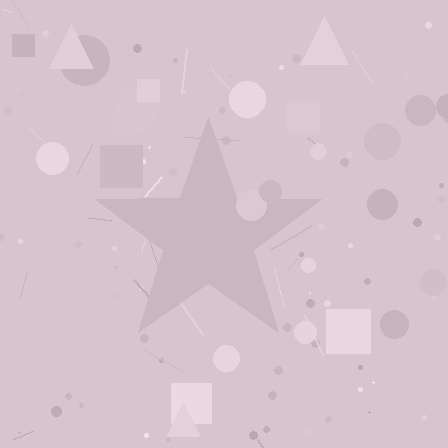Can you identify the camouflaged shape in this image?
The camouflaged shape is a star.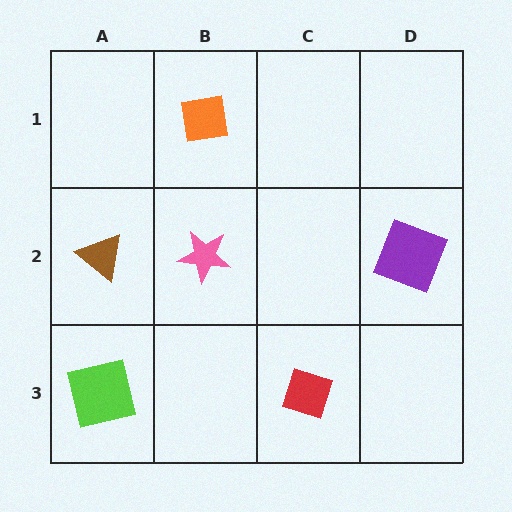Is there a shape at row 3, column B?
No, that cell is empty.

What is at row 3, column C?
A red diamond.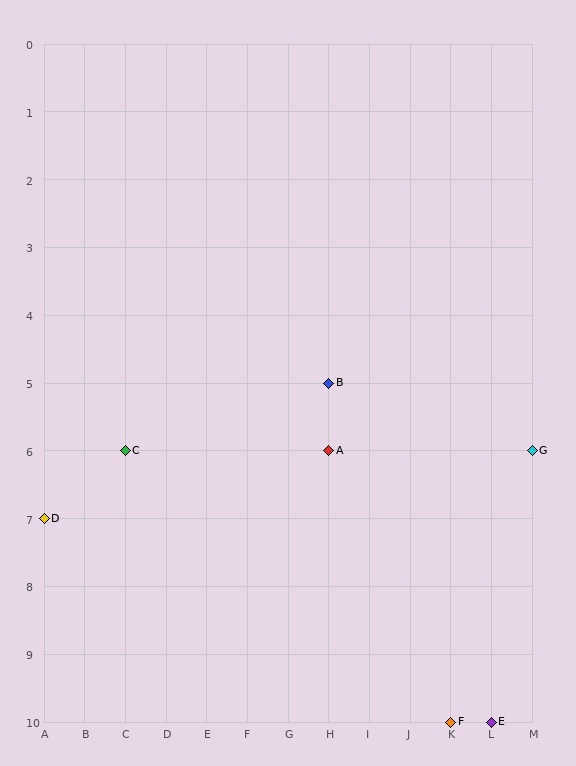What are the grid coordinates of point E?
Point E is at grid coordinates (L, 10).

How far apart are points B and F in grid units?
Points B and F are 3 columns and 5 rows apart (about 5.8 grid units diagonally).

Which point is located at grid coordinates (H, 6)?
Point A is at (H, 6).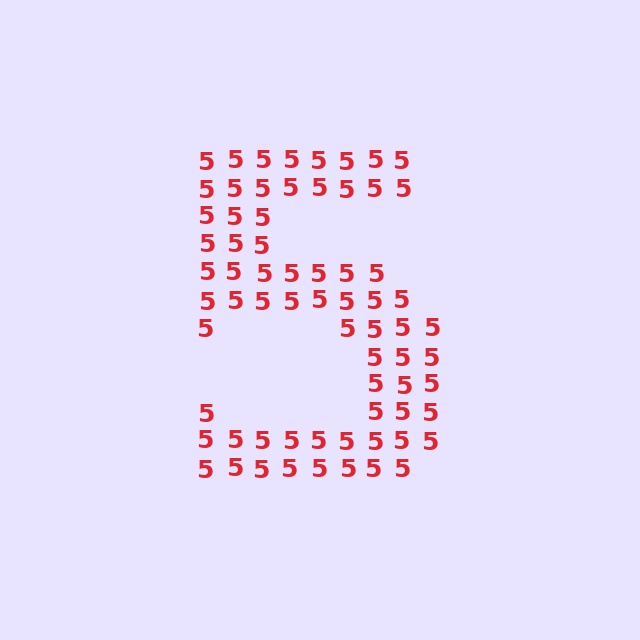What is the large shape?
The large shape is the digit 5.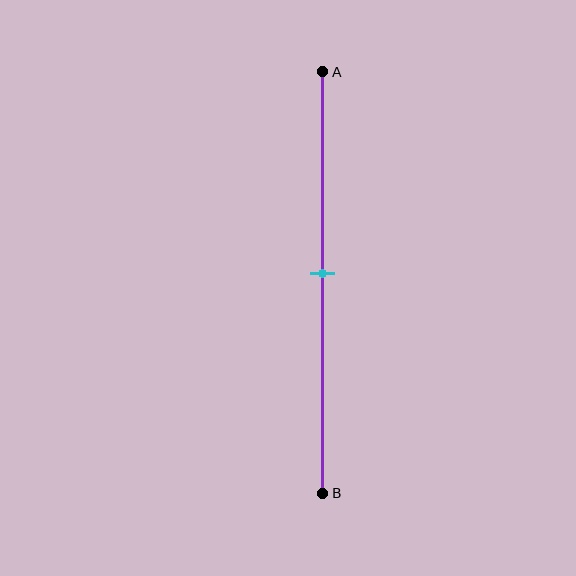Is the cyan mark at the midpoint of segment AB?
Yes, the mark is approximately at the midpoint.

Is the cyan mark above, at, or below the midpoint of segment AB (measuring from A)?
The cyan mark is approximately at the midpoint of segment AB.